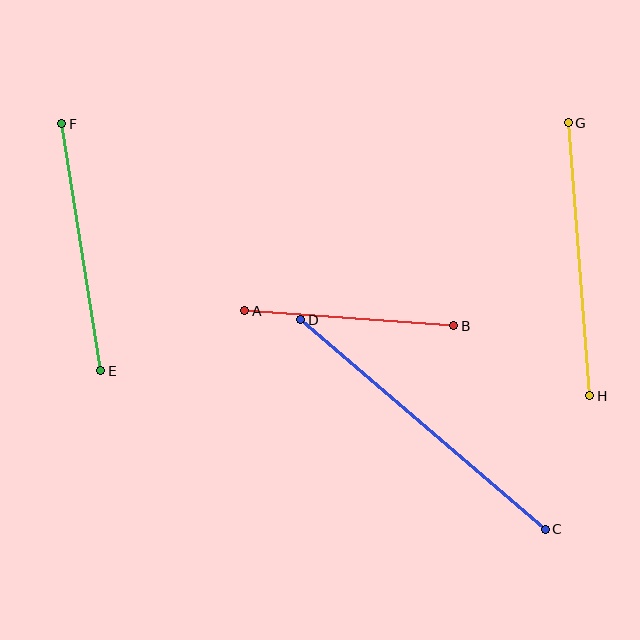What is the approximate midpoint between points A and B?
The midpoint is at approximately (349, 318) pixels.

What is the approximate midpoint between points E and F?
The midpoint is at approximately (81, 247) pixels.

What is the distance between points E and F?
The distance is approximately 250 pixels.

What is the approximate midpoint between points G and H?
The midpoint is at approximately (579, 259) pixels.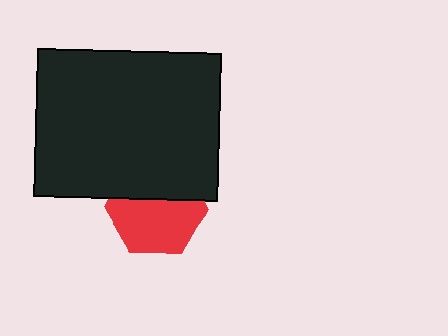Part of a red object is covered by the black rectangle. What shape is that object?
It is a hexagon.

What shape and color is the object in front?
The object in front is a black rectangle.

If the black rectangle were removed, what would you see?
You would see the complete red hexagon.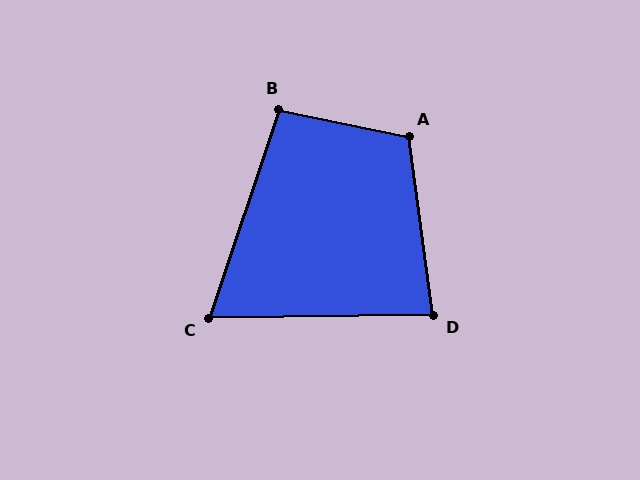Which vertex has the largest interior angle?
A, at approximately 109 degrees.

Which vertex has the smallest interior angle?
C, at approximately 71 degrees.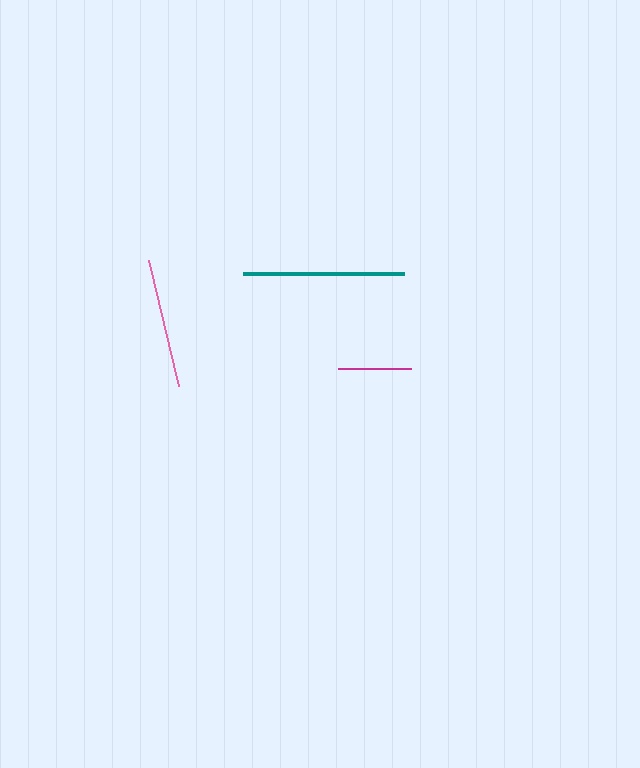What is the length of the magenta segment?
The magenta segment is approximately 72 pixels long.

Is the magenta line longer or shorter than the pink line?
The pink line is longer than the magenta line.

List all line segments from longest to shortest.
From longest to shortest: teal, pink, magenta.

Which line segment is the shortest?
The magenta line is the shortest at approximately 72 pixels.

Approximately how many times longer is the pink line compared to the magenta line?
The pink line is approximately 1.8 times the length of the magenta line.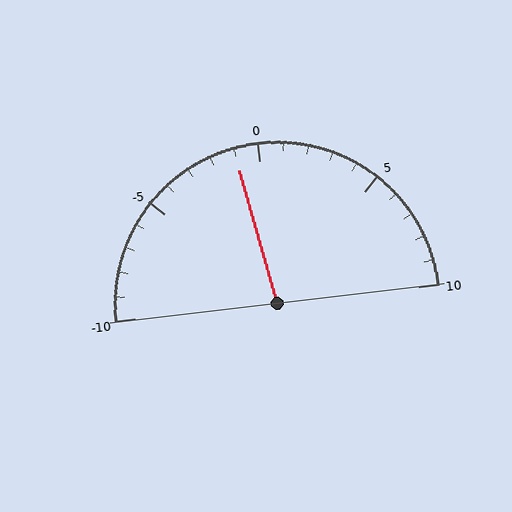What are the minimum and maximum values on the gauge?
The gauge ranges from -10 to 10.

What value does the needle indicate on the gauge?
The needle indicates approximately -1.